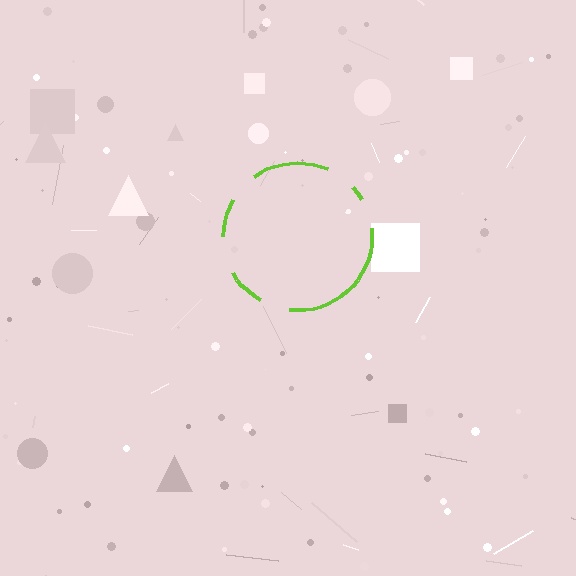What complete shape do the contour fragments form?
The contour fragments form a circle.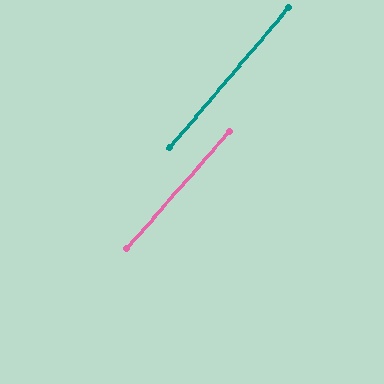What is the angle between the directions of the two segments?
Approximately 1 degree.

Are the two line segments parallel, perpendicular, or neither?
Parallel — their directions differ by only 1.1°.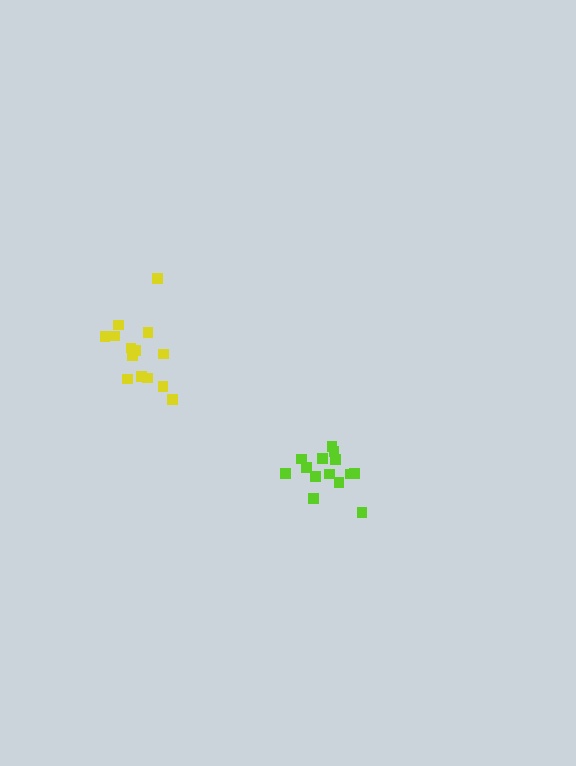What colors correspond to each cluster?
The clusters are colored: yellow, lime.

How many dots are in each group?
Group 1: 14 dots, Group 2: 14 dots (28 total).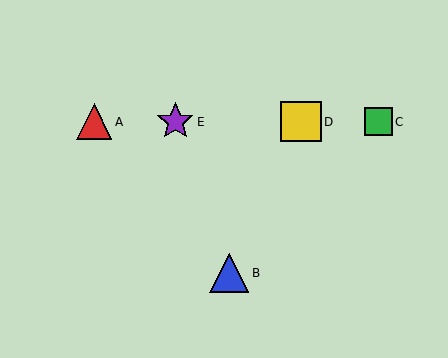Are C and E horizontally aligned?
Yes, both are at y≈122.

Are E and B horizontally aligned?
No, E is at y≈122 and B is at y≈273.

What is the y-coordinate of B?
Object B is at y≈273.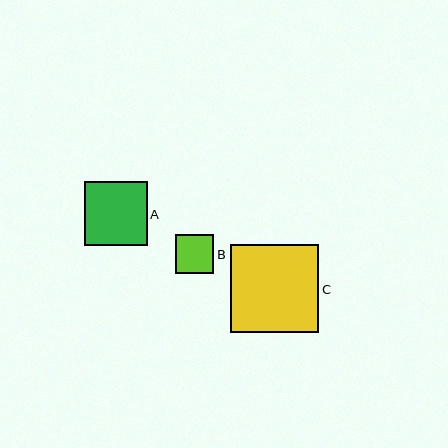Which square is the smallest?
Square B is the smallest with a size of approximately 39 pixels.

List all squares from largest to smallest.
From largest to smallest: C, A, B.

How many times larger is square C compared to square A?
Square C is approximately 1.4 times the size of square A.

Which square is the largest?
Square C is the largest with a size of approximately 88 pixels.